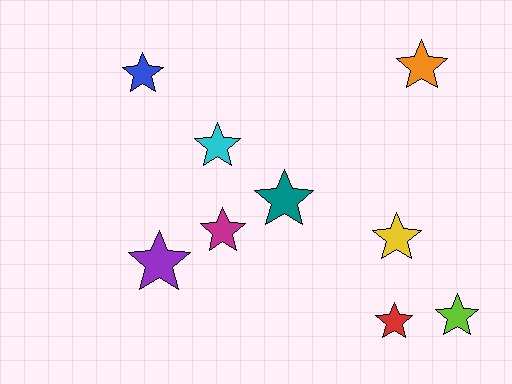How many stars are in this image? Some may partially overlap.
There are 9 stars.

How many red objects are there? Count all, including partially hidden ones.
There is 1 red object.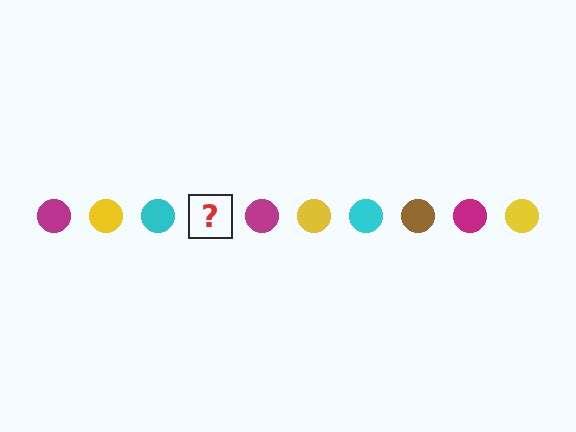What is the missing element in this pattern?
The missing element is a brown circle.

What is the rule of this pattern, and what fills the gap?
The rule is that the pattern cycles through magenta, yellow, cyan, brown circles. The gap should be filled with a brown circle.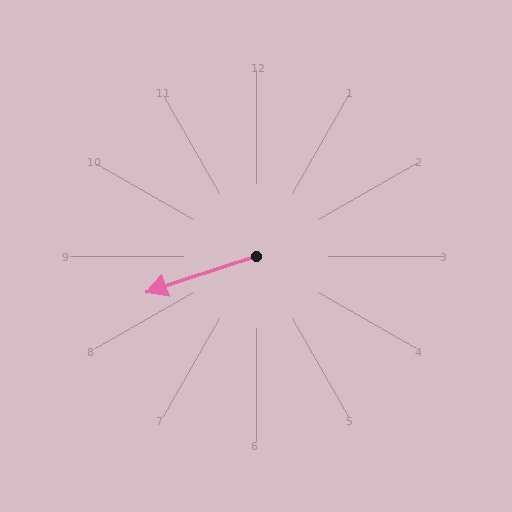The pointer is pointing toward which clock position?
Roughly 8 o'clock.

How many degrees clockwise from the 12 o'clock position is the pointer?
Approximately 252 degrees.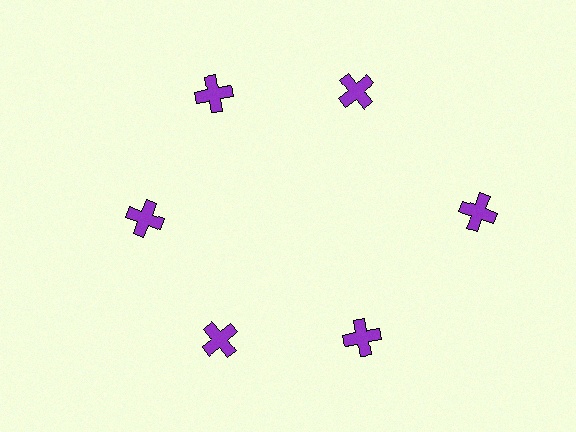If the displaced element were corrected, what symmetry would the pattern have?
It would have 6-fold rotational symmetry — the pattern would map onto itself every 60 degrees.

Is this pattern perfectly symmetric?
No. The 6 purple crosses are arranged in a ring, but one element near the 3 o'clock position is pushed outward from the center, breaking the 6-fold rotational symmetry.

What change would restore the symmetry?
The symmetry would be restored by moving it inward, back onto the ring so that all 6 crosses sit at equal angles and equal distance from the center.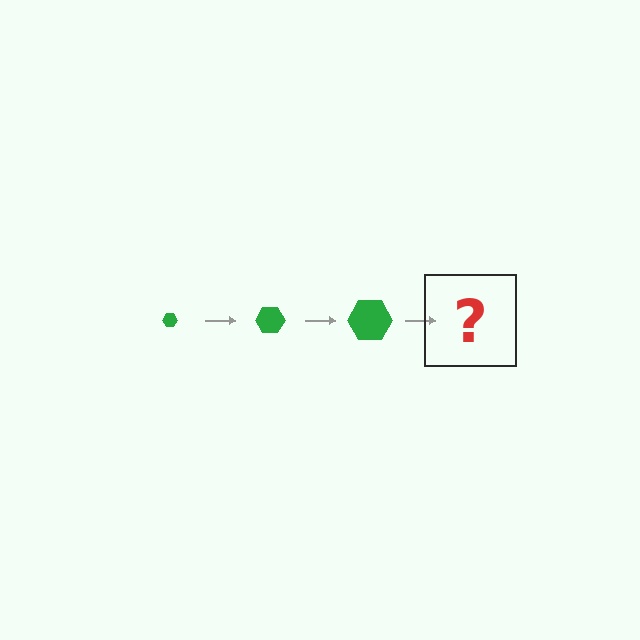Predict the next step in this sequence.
The next step is a green hexagon, larger than the previous one.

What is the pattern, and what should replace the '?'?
The pattern is that the hexagon gets progressively larger each step. The '?' should be a green hexagon, larger than the previous one.